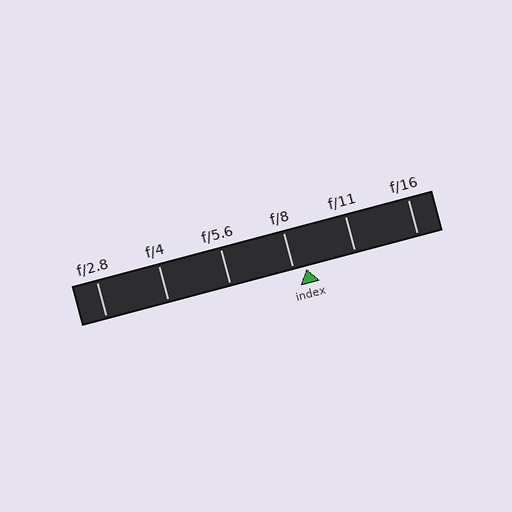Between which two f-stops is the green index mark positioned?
The index mark is between f/8 and f/11.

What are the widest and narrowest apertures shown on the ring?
The widest aperture shown is f/2.8 and the narrowest is f/16.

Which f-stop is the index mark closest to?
The index mark is closest to f/8.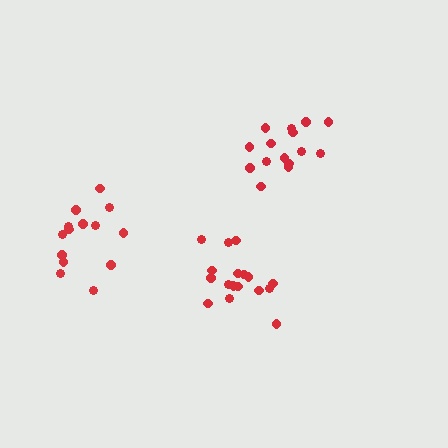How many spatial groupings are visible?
There are 3 spatial groupings.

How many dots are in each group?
Group 1: 17 dots, Group 2: 14 dots, Group 3: 16 dots (47 total).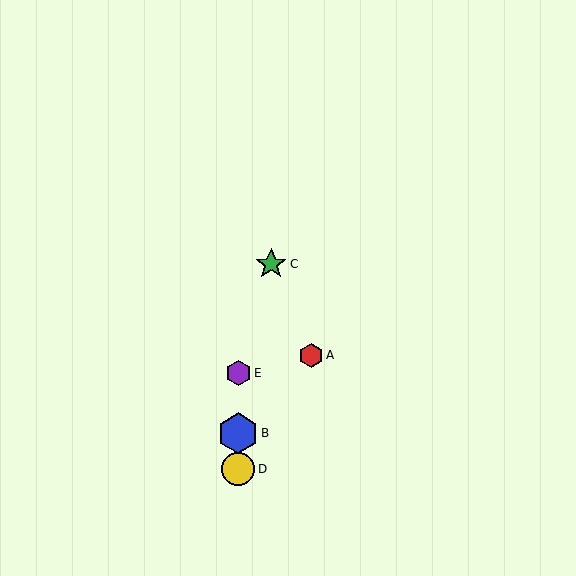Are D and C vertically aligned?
No, D is at x≈238 and C is at x≈271.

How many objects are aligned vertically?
3 objects (B, D, E) are aligned vertically.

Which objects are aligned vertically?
Objects B, D, E are aligned vertically.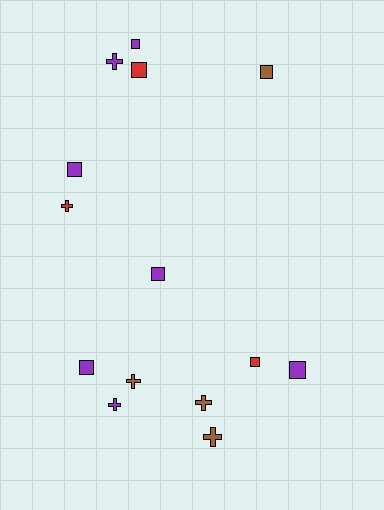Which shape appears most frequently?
Square, with 8 objects.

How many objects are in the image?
There are 14 objects.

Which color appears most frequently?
Purple, with 7 objects.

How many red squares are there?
There are 2 red squares.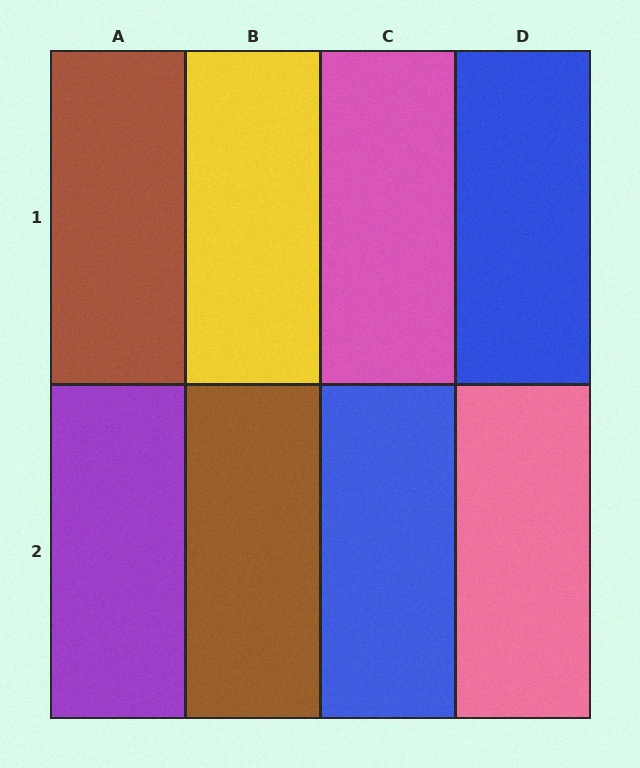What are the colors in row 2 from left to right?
Purple, brown, blue, pink.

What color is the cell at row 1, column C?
Pink.